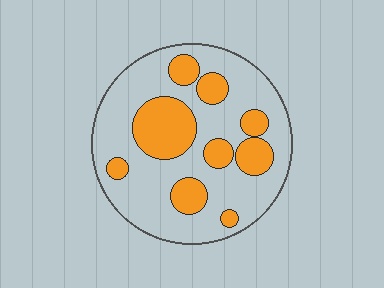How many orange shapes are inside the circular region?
9.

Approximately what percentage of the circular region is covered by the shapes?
Approximately 30%.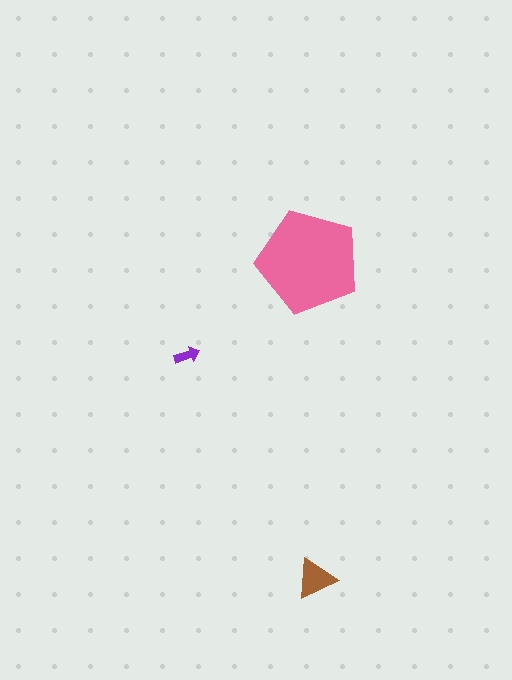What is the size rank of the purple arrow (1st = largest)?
3rd.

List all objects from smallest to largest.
The purple arrow, the brown triangle, the pink pentagon.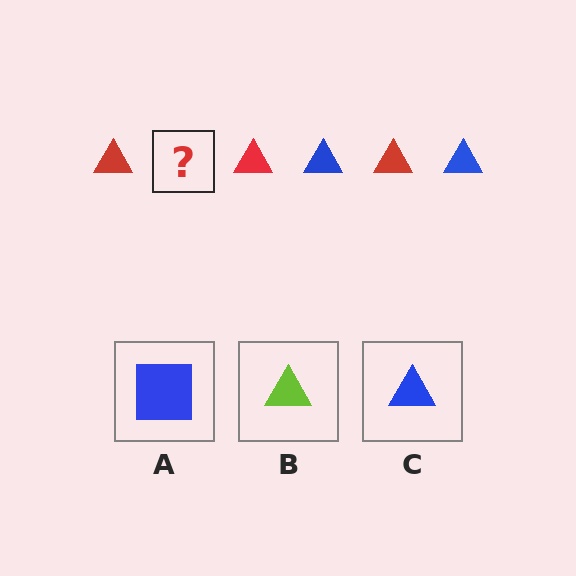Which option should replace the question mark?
Option C.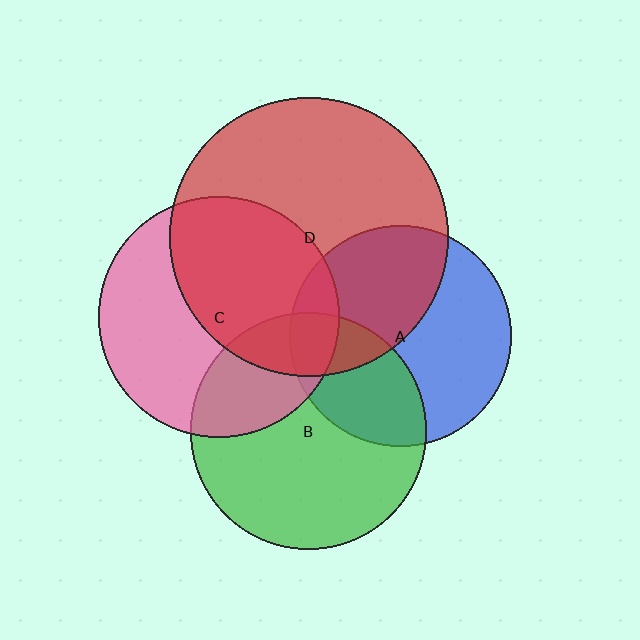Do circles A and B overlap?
Yes.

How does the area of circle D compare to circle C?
Approximately 1.3 times.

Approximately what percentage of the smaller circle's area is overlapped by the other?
Approximately 35%.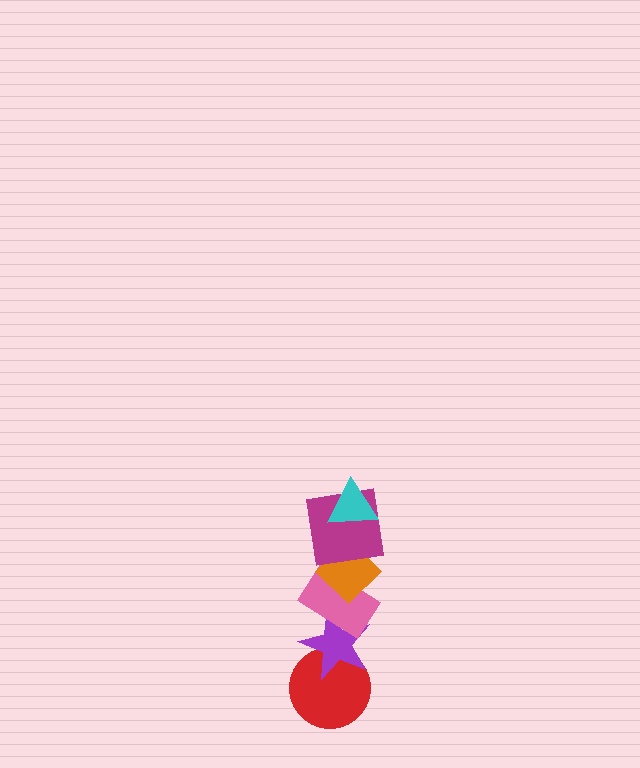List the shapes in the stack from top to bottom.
From top to bottom: the cyan triangle, the magenta square, the orange diamond, the pink rectangle, the purple star, the red circle.